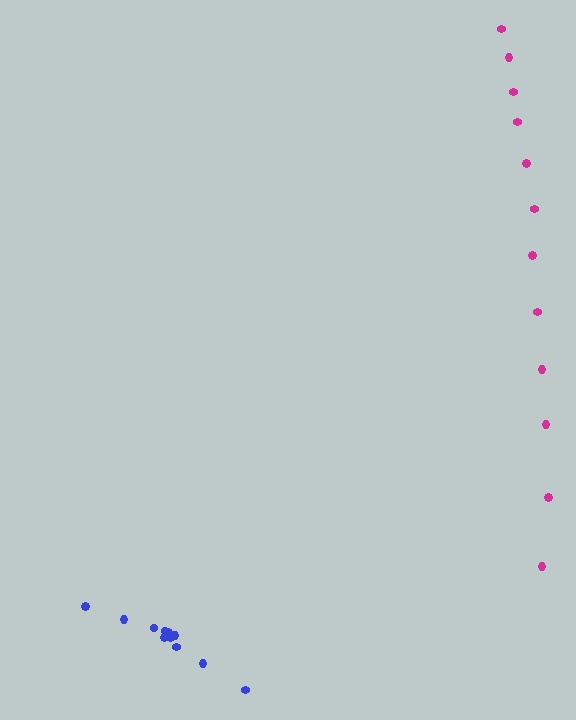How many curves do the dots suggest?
There are 2 distinct paths.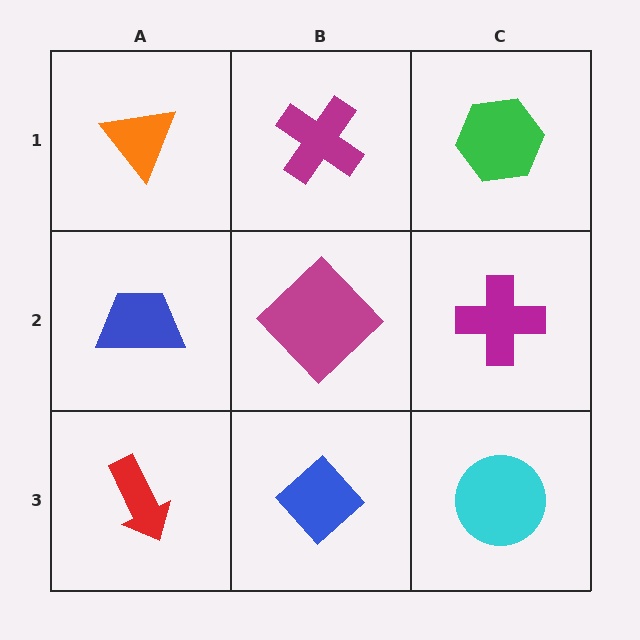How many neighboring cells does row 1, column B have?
3.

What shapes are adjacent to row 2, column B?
A magenta cross (row 1, column B), a blue diamond (row 3, column B), a blue trapezoid (row 2, column A), a magenta cross (row 2, column C).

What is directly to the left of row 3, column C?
A blue diamond.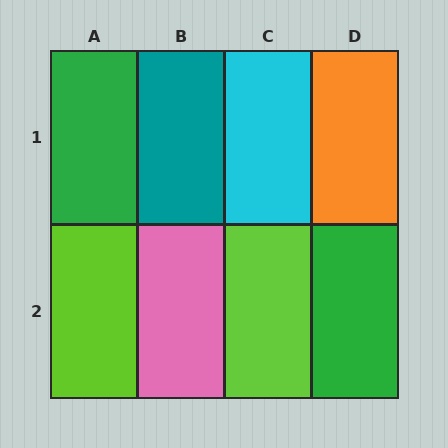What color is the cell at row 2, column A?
Lime.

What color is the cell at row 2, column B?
Pink.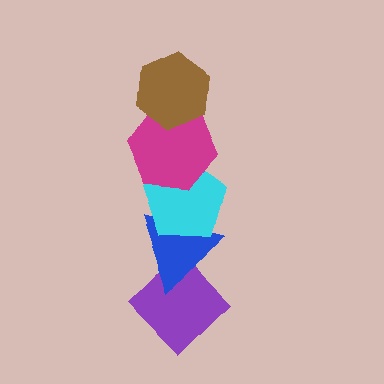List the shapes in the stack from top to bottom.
From top to bottom: the brown hexagon, the magenta hexagon, the cyan pentagon, the blue triangle, the purple diamond.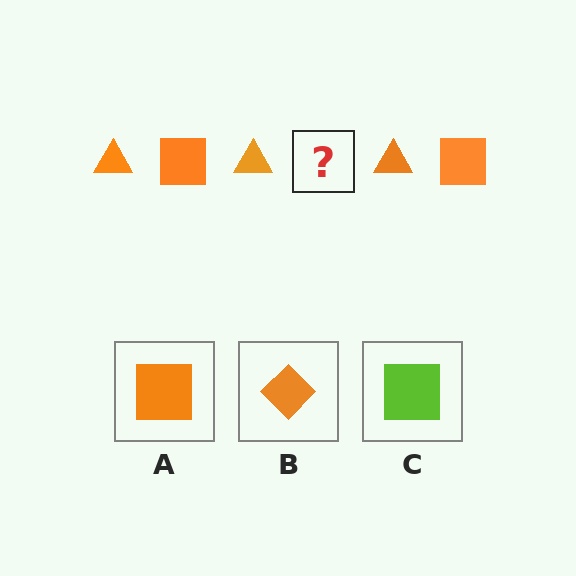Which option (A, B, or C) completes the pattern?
A.